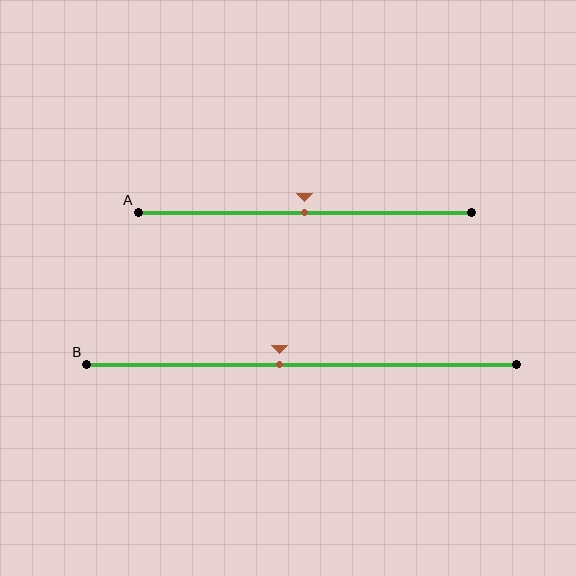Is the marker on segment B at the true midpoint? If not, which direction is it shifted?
No, the marker on segment B is shifted to the left by about 5% of the segment length.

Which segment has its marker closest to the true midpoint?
Segment A has its marker closest to the true midpoint.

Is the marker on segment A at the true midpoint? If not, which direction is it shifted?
Yes, the marker on segment A is at the true midpoint.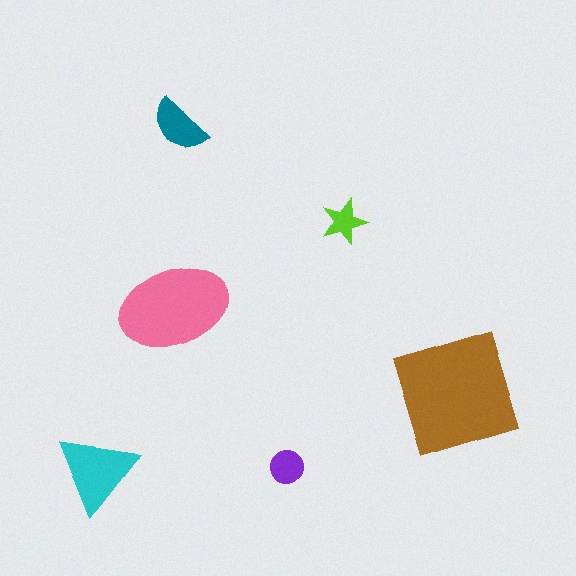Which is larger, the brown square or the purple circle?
The brown square.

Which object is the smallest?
The lime star.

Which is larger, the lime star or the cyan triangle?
The cyan triangle.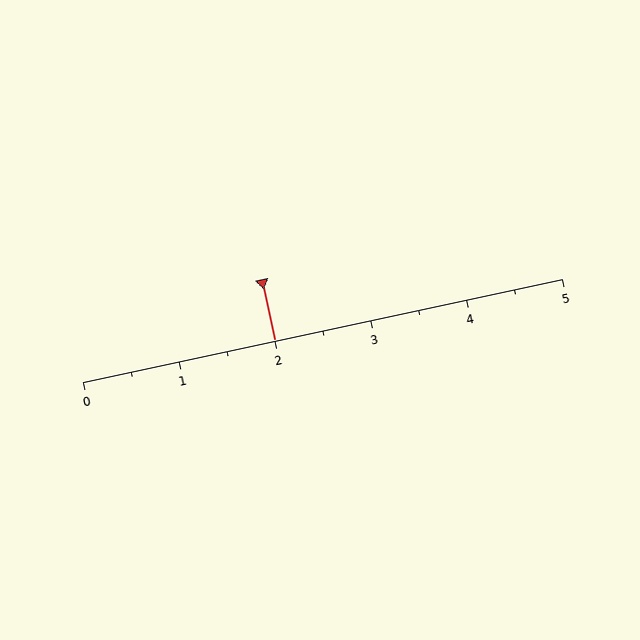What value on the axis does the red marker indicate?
The marker indicates approximately 2.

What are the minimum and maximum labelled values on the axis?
The axis runs from 0 to 5.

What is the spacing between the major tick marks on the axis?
The major ticks are spaced 1 apart.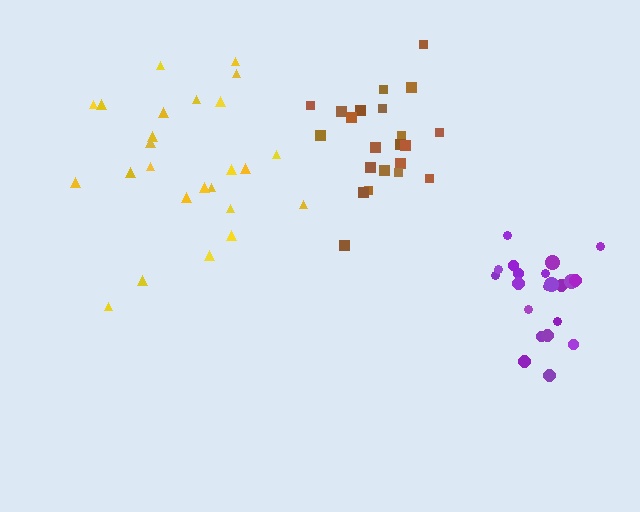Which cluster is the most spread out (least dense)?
Yellow.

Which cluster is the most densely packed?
Purple.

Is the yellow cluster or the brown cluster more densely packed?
Brown.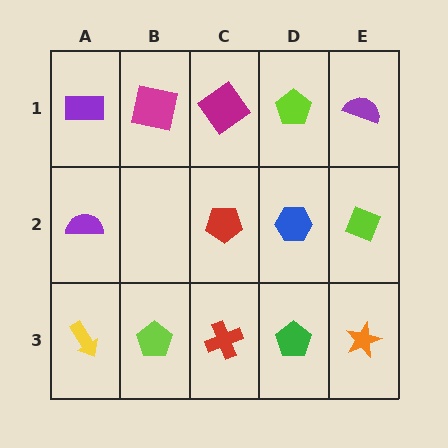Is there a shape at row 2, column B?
No, that cell is empty.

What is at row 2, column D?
A blue hexagon.